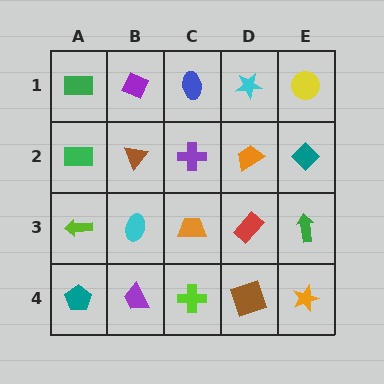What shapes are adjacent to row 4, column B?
A cyan ellipse (row 3, column B), a teal pentagon (row 4, column A), a lime cross (row 4, column C).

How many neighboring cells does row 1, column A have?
2.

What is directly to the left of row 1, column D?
A blue ellipse.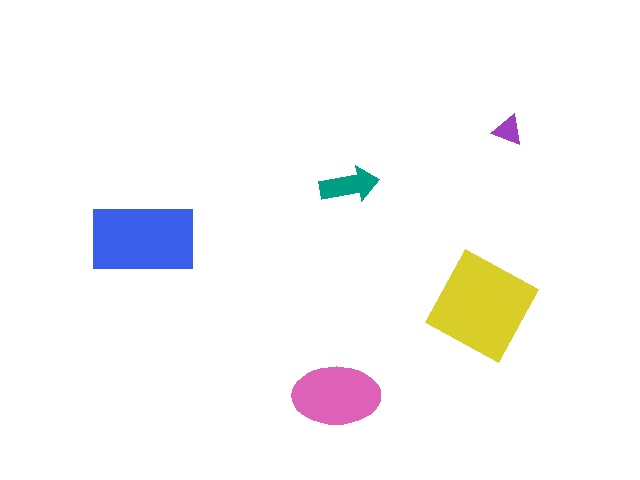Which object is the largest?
The yellow diamond.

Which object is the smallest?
The purple triangle.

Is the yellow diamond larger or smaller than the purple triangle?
Larger.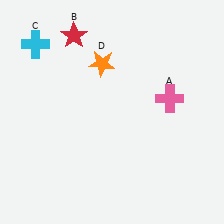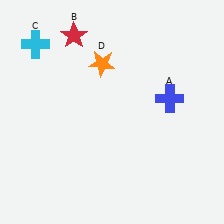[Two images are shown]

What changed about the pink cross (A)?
In Image 1, A is pink. In Image 2, it changed to blue.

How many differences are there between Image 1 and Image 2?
There is 1 difference between the two images.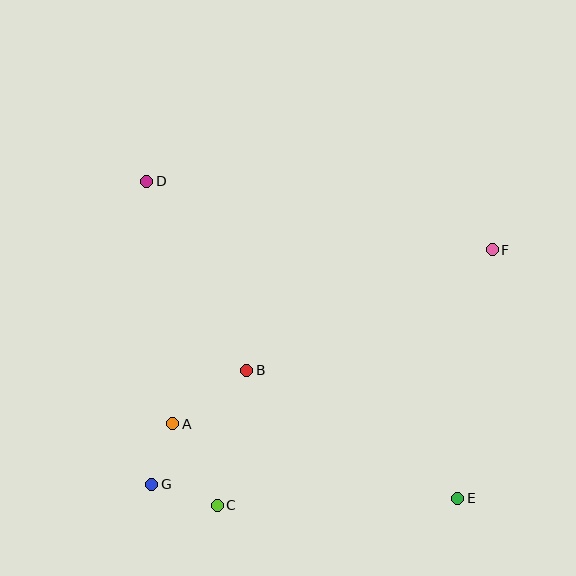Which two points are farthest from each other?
Points D and E are farthest from each other.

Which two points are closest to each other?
Points A and G are closest to each other.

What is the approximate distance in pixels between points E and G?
The distance between E and G is approximately 306 pixels.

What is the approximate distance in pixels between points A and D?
The distance between A and D is approximately 244 pixels.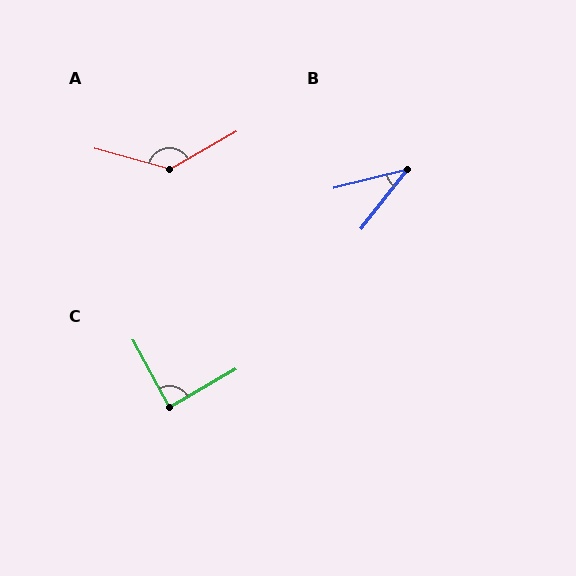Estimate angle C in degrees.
Approximately 88 degrees.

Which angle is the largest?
A, at approximately 135 degrees.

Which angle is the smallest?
B, at approximately 38 degrees.